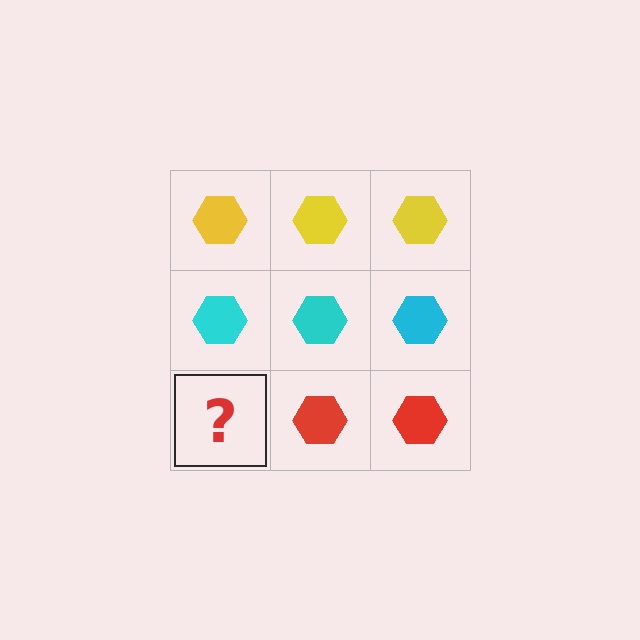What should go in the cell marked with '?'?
The missing cell should contain a red hexagon.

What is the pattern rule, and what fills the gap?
The rule is that each row has a consistent color. The gap should be filled with a red hexagon.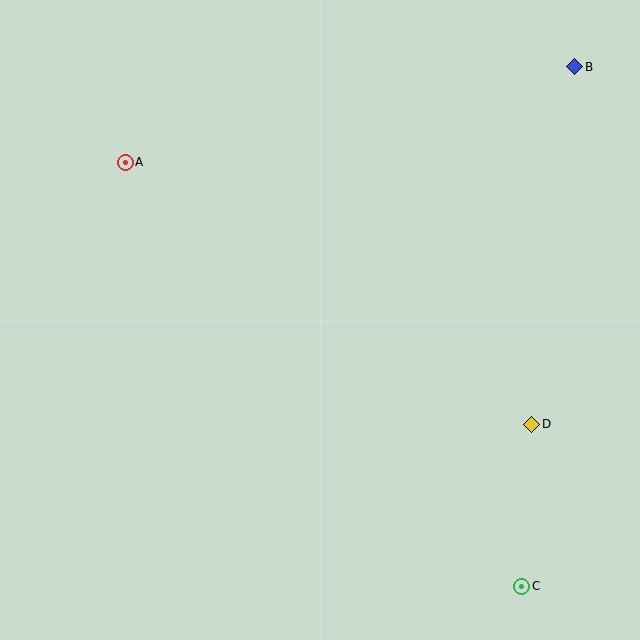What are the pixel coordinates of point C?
Point C is at (522, 586).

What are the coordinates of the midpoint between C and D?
The midpoint between C and D is at (527, 505).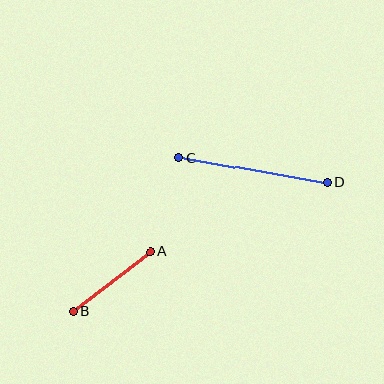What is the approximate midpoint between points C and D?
The midpoint is at approximately (253, 170) pixels.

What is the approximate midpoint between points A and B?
The midpoint is at approximately (112, 282) pixels.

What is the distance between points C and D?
The distance is approximately 151 pixels.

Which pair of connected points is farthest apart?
Points C and D are farthest apart.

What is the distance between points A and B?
The distance is approximately 97 pixels.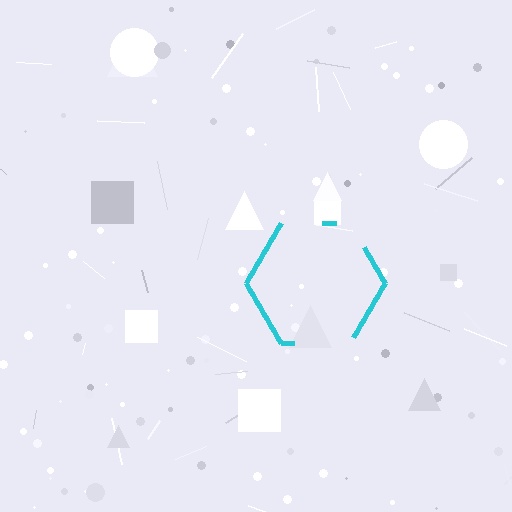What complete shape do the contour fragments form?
The contour fragments form a hexagon.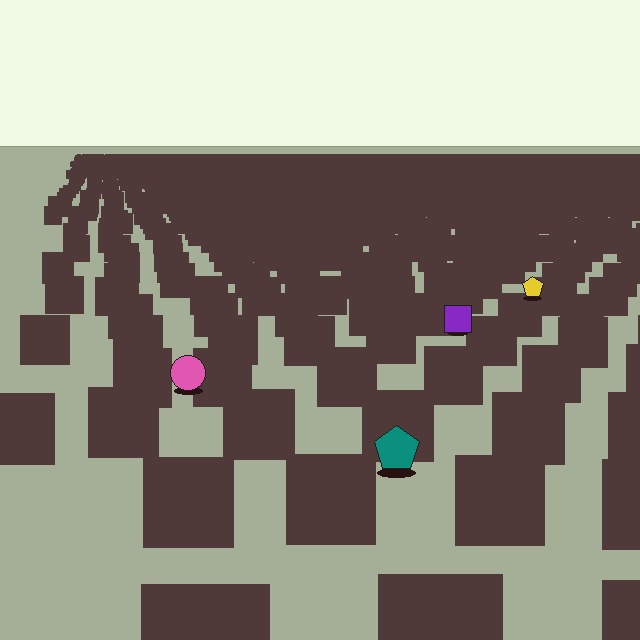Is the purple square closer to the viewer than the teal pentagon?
No. The teal pentagon is closer — you can tell from the texture gradient: the ground texture is coarser near it.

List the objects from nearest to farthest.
From nearest to farthest: the teal pentagon, the pink circle, the purple square, the yellow pentagon.